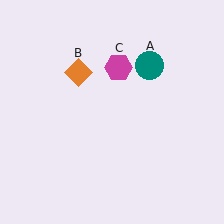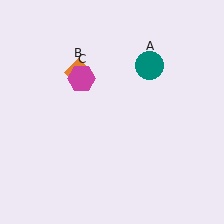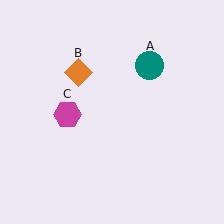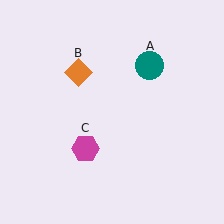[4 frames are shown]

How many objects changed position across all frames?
1 object changed position: magenta hexagon (object C).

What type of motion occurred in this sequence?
The magenta hexagon (object C) rotated counterclockwise around the center of the scene.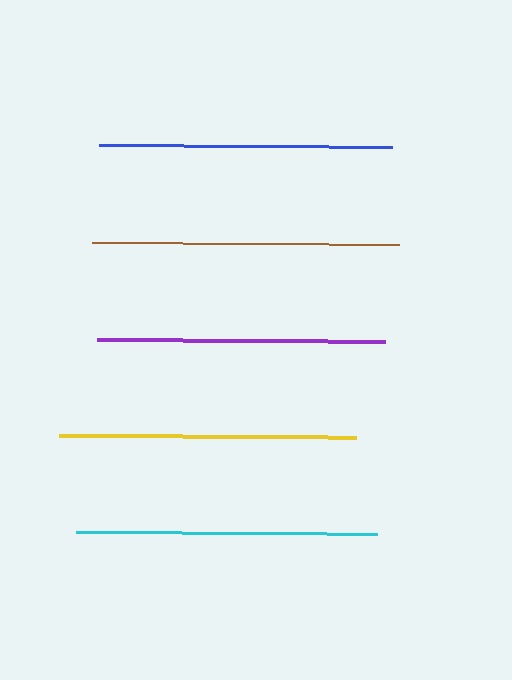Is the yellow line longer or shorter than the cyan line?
The cyan line is longer than the yellow line.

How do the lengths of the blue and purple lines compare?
The blue and purple lines are approximately the same length.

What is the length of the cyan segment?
The cyan segment is approximately 301 pixels long.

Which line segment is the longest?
The brown line is the longest at approximately 307 pixels.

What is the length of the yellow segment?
The yellow segment is approximately 297 pixels long.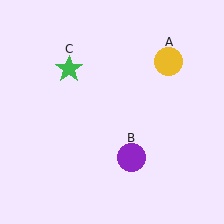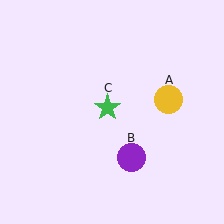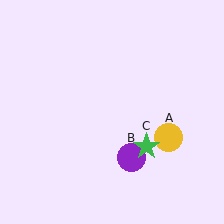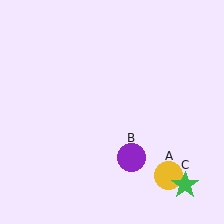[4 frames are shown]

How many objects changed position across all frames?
2 objects changed position: yellow circle (object A), green star (object C).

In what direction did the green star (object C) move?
The green star (object C) moved down and to the right.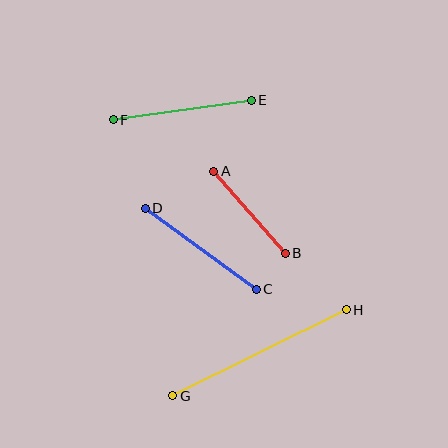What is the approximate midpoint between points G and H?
The midpoint is at approximately (259, 353) pixels.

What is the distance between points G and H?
The distance is approximately 193 pixels.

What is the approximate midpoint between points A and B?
The midpoint is at approximately (250, 212) pixels.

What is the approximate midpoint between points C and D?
The midpoint is at approximately (201, 249) pixels.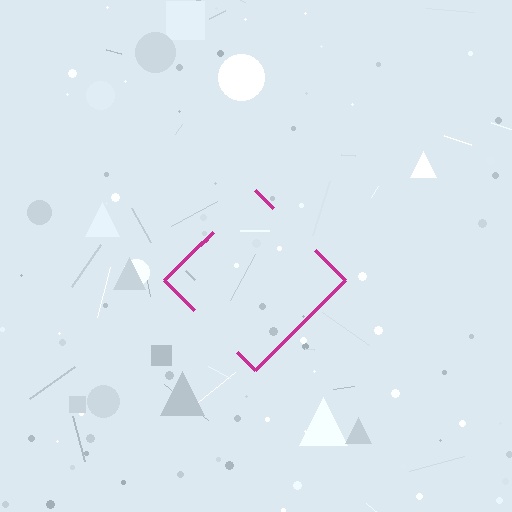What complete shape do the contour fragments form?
The contour fragments form a diamond.